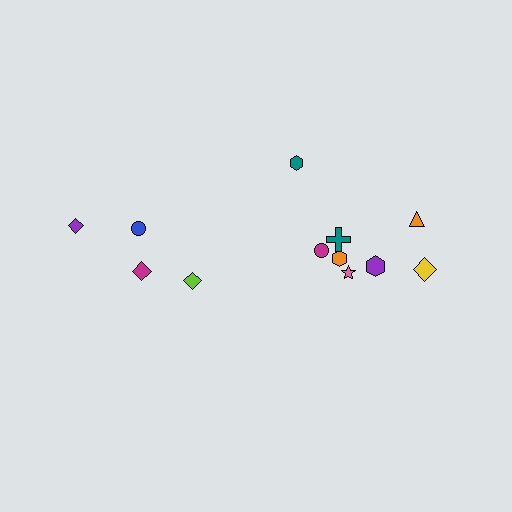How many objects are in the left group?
There are 4 objects.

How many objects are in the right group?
There are 8 objects.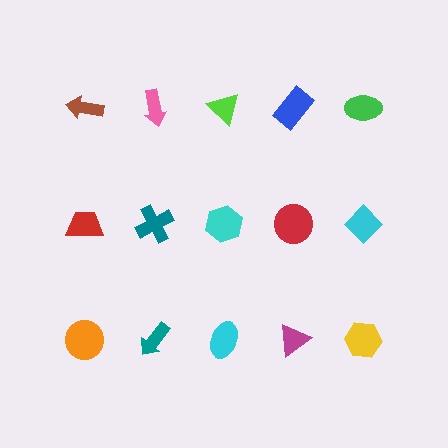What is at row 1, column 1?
A brown arrow.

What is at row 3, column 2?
A teal arrow.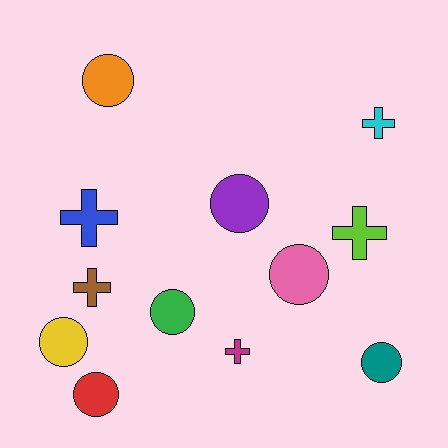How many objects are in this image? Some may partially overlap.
There are 12 objects.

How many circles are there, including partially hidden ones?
There are 7 circles.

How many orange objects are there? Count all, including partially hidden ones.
There is 1 orange object.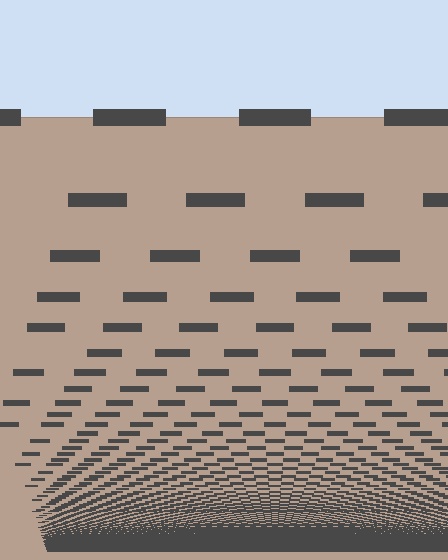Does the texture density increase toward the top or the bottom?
Density increases toward the bottom.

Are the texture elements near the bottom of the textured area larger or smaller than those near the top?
Smaller. The gradient is inverted — elements near the bottom are smaller and denser.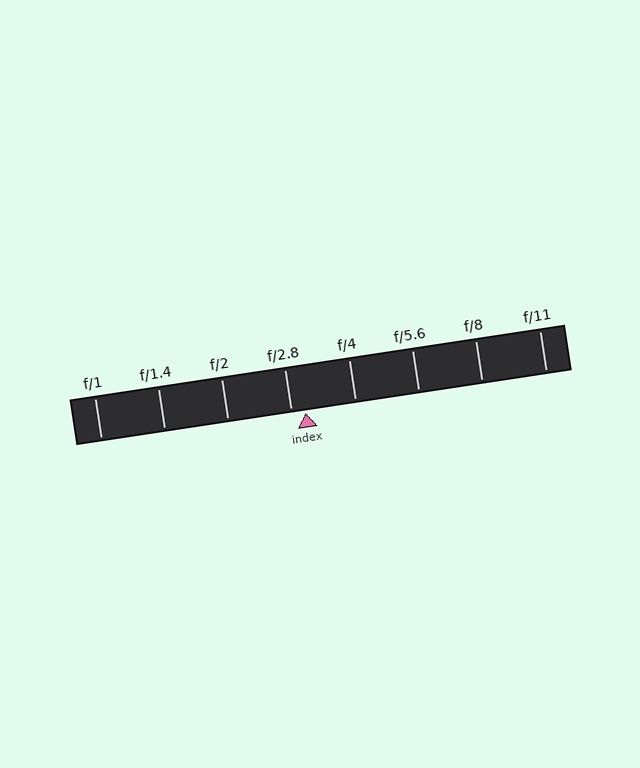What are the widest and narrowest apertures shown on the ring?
The widest aperture shown is f/1 and the narrowest is f/11.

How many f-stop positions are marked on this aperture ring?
There are 8 f-stop positions marked.